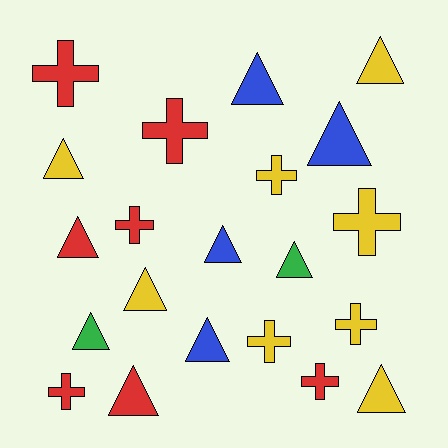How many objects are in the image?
There are 21 objects.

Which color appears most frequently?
Yellow, with 8 objects.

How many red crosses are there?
There are 5 red crosses.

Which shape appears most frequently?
Triangle, with 12 objects.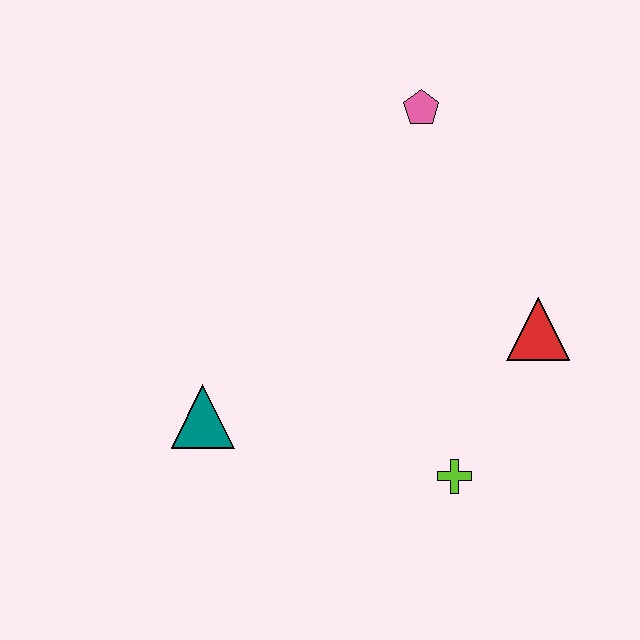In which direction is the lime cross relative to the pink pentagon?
The lime cross is below the pink pentagon.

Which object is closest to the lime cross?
The red triangle is closest to the lime cross.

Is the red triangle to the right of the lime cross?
Yes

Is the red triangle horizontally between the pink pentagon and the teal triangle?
No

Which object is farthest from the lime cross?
The pink pentagon is farthest from the lime cross.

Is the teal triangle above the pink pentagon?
No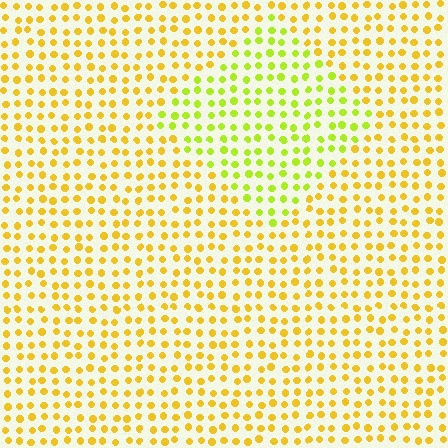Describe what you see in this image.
The image is filled with small yellow elements in a uniform arrangement. A diamond-shaped region is visible where the elements are tinted to a slightly different hue, forming a subtle color boundary.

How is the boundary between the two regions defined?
The boundary is defined purely by a slight shift in hue (about 33 degrees). Spacing, size, and orientation are identical on both sides.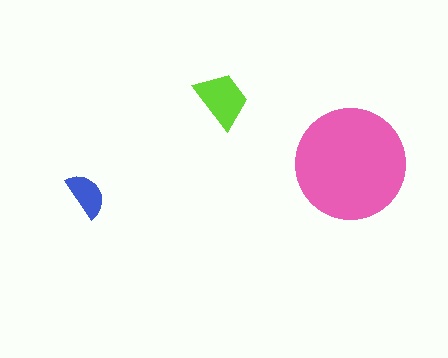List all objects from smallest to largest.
The blue semicircle, the lime trapezoid, the pink circle.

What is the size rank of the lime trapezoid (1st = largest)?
2nd.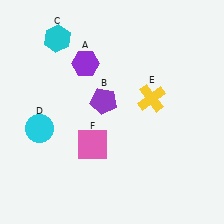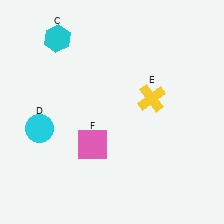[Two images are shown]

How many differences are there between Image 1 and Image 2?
There are 2 differences between the two images.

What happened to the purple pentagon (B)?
The purple pentagon (B) was removed in Image 2. It was in the top-left area of Image 1.